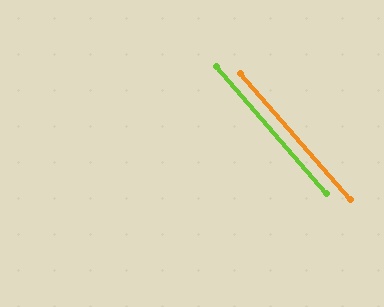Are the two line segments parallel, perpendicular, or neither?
Parallel — their directions differ by only 0.2°.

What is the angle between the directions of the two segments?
Approximately 0 degrees.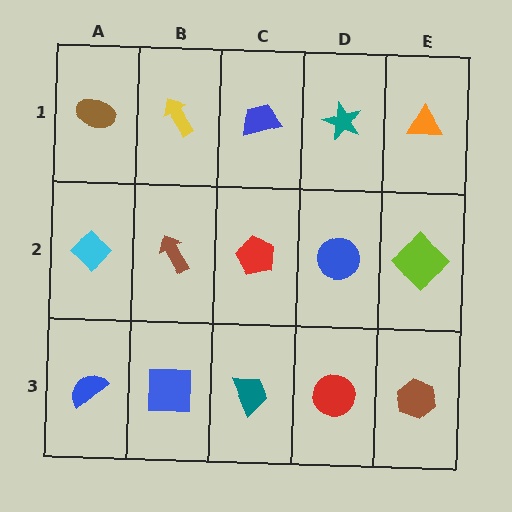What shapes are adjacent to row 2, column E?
An orange triangle (row 1, column E), a brown hexagon (row 3, column E), a blue circle (row 2, column D).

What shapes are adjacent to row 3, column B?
A brown arrow (row 2, column B), a blue semicircle (row 3, column A), a teal trapezoid (row 3, column C).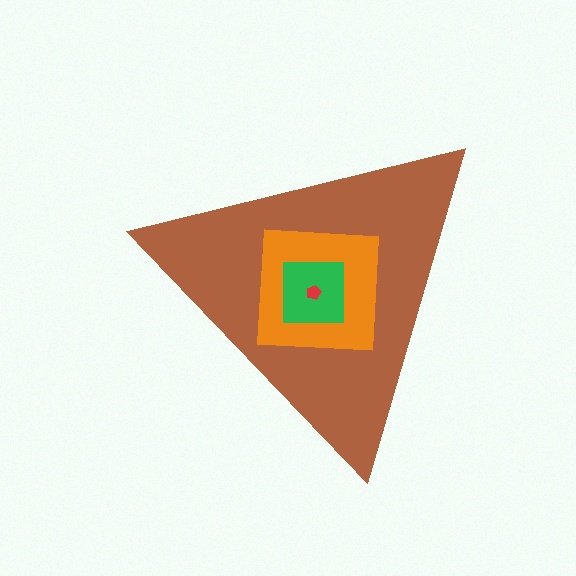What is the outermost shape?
The brown triangle.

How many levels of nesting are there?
4.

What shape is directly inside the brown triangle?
The orange square.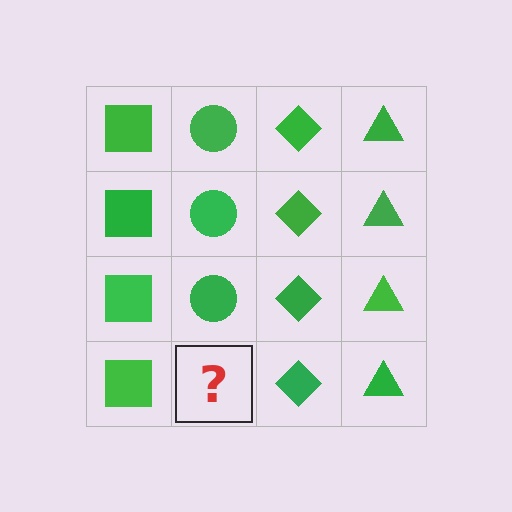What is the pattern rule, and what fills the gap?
The rule is that each column has a consistent shape. The gap should be filled with a green circle.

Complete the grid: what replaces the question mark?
The question mark should be replaced with a green circle.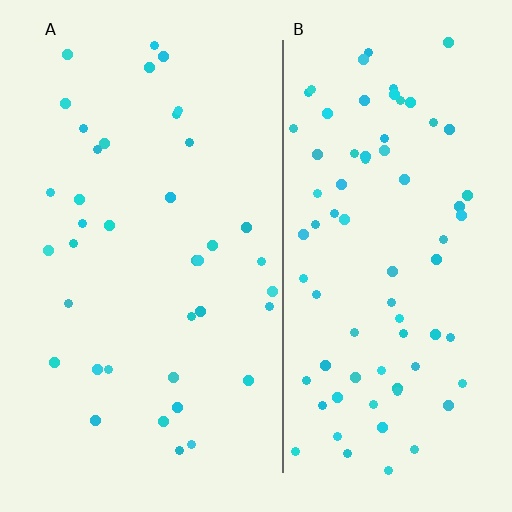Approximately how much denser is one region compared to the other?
Approximately 2.0× — region B over region A.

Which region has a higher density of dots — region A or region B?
B (the right).